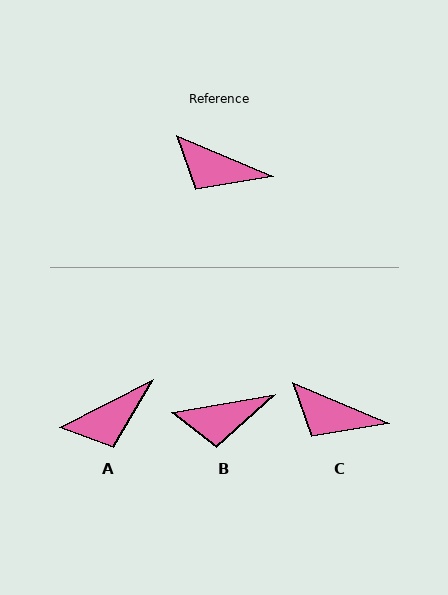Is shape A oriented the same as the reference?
No, it is off by about 50 degrees.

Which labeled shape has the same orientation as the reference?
C.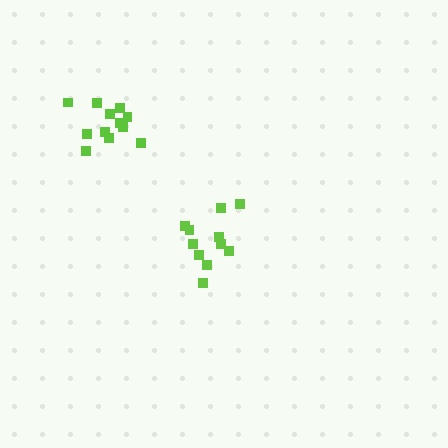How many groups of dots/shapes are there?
There are 2 groups.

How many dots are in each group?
Group 1: 11 dots, Group 2: 12 dots (23 total).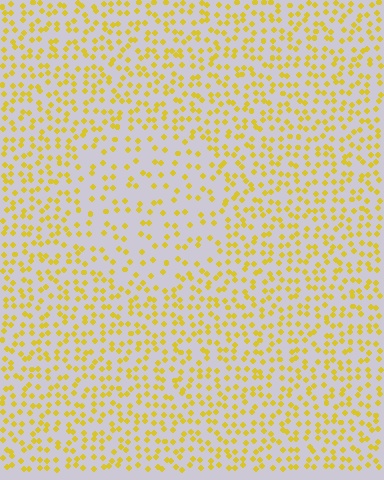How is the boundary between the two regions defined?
The boundary is defined by a change in element density (approximately 1.9x ratio). All elements are the same color, size, and shape.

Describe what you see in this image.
The image contains small yellow elements arranged at two different densities. A circle-shaped region is visible where the elements are less densely packed than the surrounding area.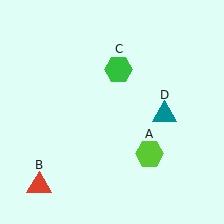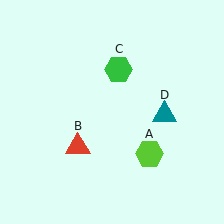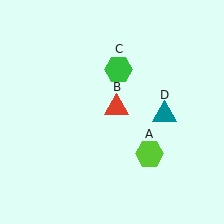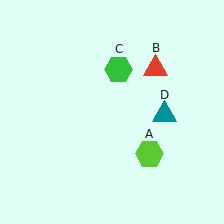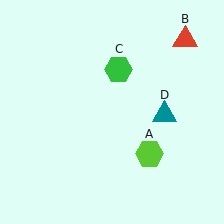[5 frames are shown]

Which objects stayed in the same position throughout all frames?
Lime hexagon (object A) and green hexagon (object C) and teal triangle (object D) remained stationary.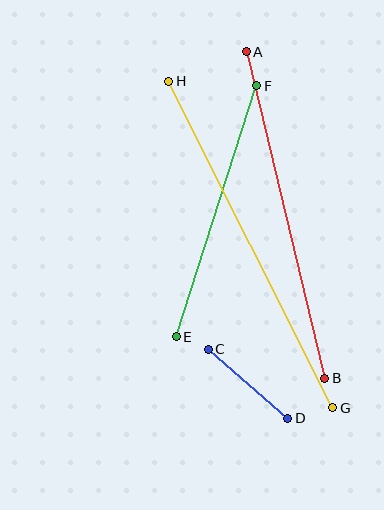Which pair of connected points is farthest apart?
Points G and H are farthest apart.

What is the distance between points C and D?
The distance is approximately 105 pixels.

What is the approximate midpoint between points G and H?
The midpoint is at approximately (251, 244) pixels.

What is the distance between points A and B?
The distance is approximately 336 pixels.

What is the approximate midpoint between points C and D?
The midpoint is at approximately (248, 384) pixels.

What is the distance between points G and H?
The distance is approximately 365 pixels.